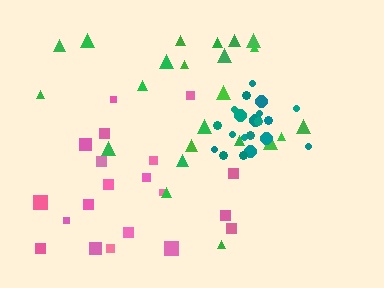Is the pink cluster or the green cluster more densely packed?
Green.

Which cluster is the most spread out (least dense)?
Pink.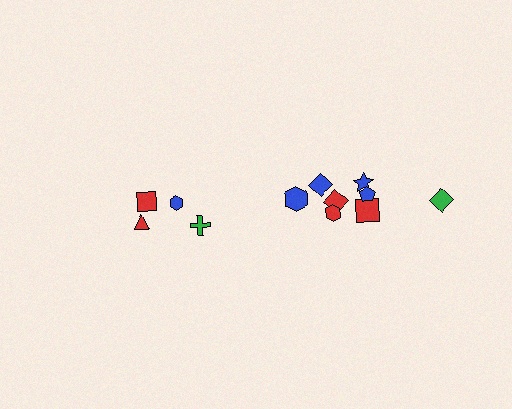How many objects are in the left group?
There are 4 objects.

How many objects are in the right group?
There are 8 objects.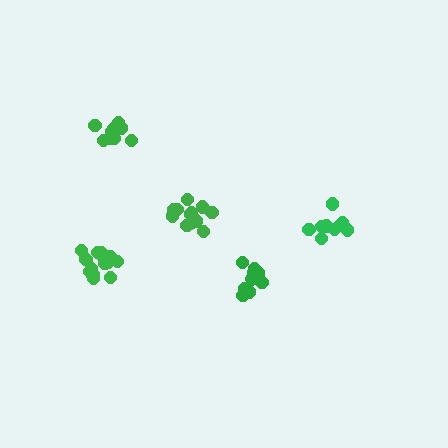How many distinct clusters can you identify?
There are 5 distinct clusters.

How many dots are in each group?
Group 1: 9 dots, Group 2: 12 dots, Group 3: 11 dots, Group 4: 15 dots, Group 5: 11 dots (58 total).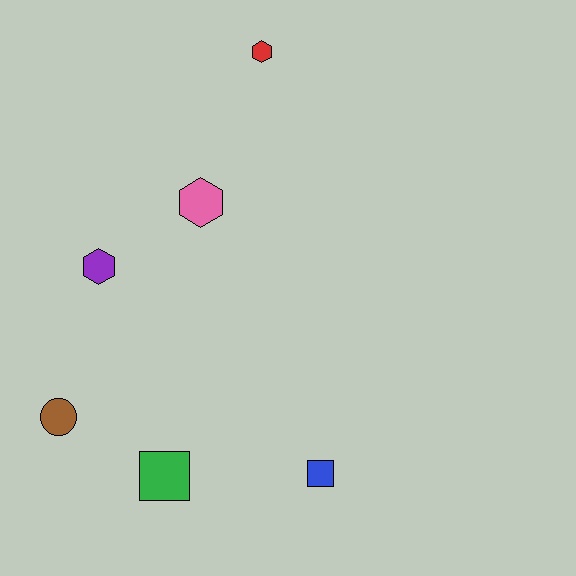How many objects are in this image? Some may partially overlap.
There are 6 objects.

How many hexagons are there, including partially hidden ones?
There are 3 hexagons.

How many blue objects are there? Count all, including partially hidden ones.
There is 1 blue object.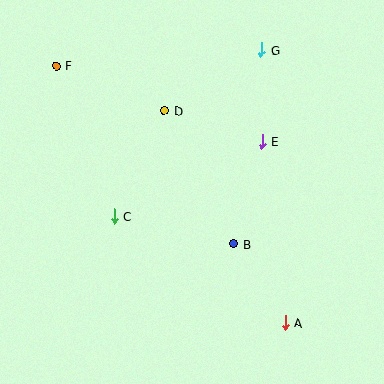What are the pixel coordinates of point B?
Point B is at (234, 244).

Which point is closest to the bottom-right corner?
Point A is closest to the bottom-right corner.